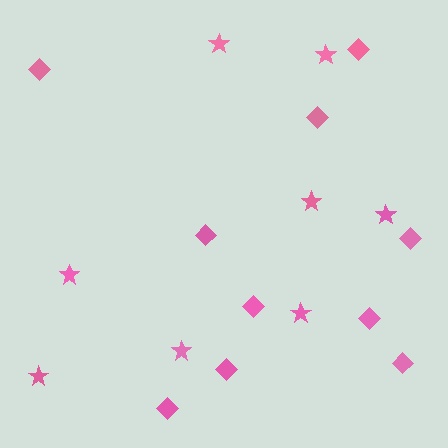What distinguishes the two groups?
There are 2 groups: one group of stars (8) and one group of diamonds (10).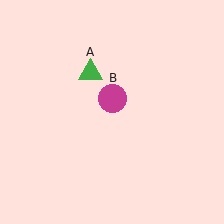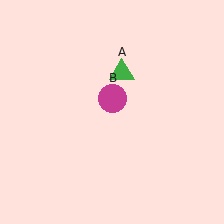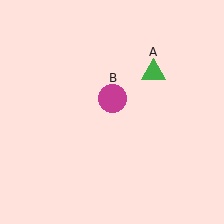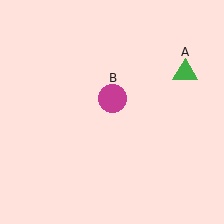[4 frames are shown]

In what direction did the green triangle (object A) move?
The green triangle (object A) moved right.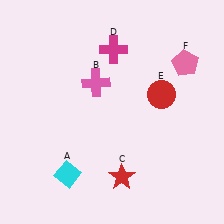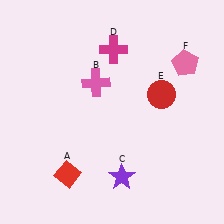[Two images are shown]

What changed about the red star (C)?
In Image 1, C is red. In Image 2, it changed to purple.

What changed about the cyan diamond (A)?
In Image 1, A is cyan. In Image 2, it changed to red.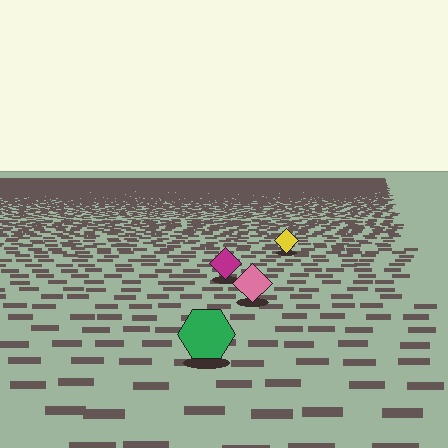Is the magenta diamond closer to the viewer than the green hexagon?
No. The green hexagon is closer — you can tell from the texture gradient: the ground texture is coarser near it.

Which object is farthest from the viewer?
The yellow diamond is farthest from the viewer. It appears smaller and the ground texture around it is denser.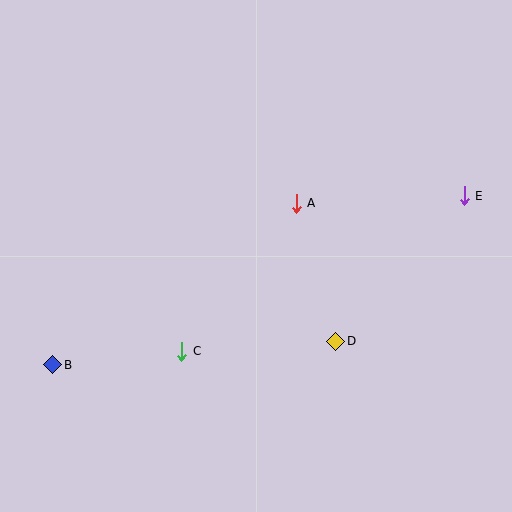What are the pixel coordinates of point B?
Point B is at (53, 365).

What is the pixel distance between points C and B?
The distance between C and B is 130 pixels.